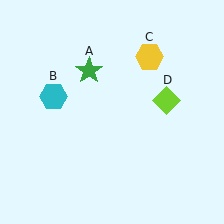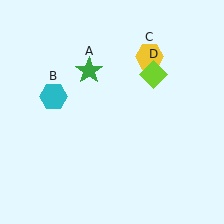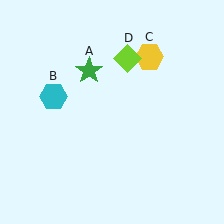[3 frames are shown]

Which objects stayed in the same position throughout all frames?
Green star (object A) and cyan hexagon (object B) and yellow hexagon (object C) remained stationary.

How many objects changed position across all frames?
1 object changed position: lime diamond (object D).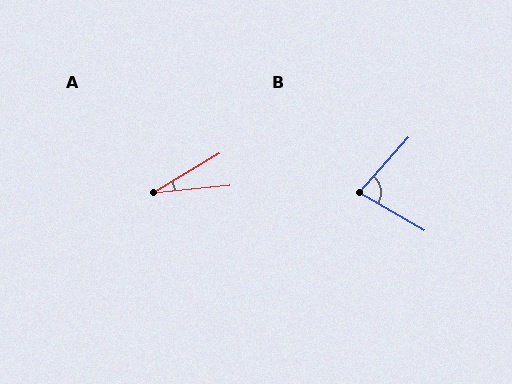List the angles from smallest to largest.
A (25°), B (79°).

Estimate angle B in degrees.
Approximately 79 degrees.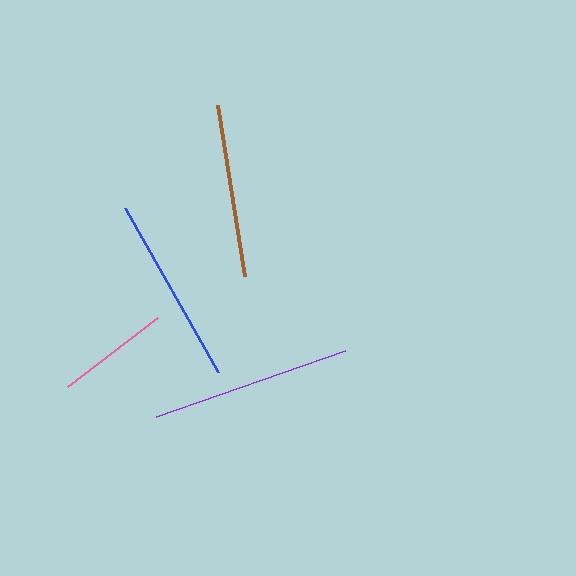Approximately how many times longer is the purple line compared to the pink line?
The purple line is approximately 1.8 times the length of the pink line.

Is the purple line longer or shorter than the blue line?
The purple line is longer than the blue line.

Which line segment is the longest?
The purple line is the longest at approximately 200 pixels.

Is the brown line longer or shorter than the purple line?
The purple line is longer than the brown line.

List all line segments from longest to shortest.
From longest to shortest: purple, blue, brown, pink.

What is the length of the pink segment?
The pink segment is approximately 114 pixels long.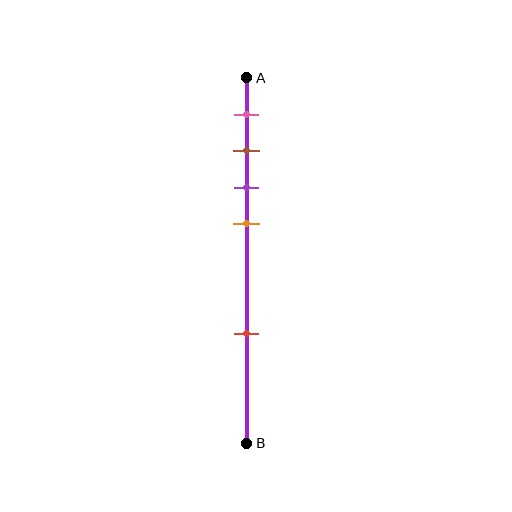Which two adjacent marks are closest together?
The brown and purple marks are the closest adjacent pair.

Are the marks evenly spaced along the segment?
No, the marks are not evenly spaced.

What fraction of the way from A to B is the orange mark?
The orange mark is approximately 40% (0.4) of the way from A to B.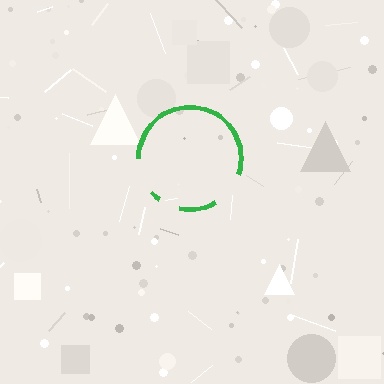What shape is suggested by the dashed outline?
The dashed outline suggests a circle.